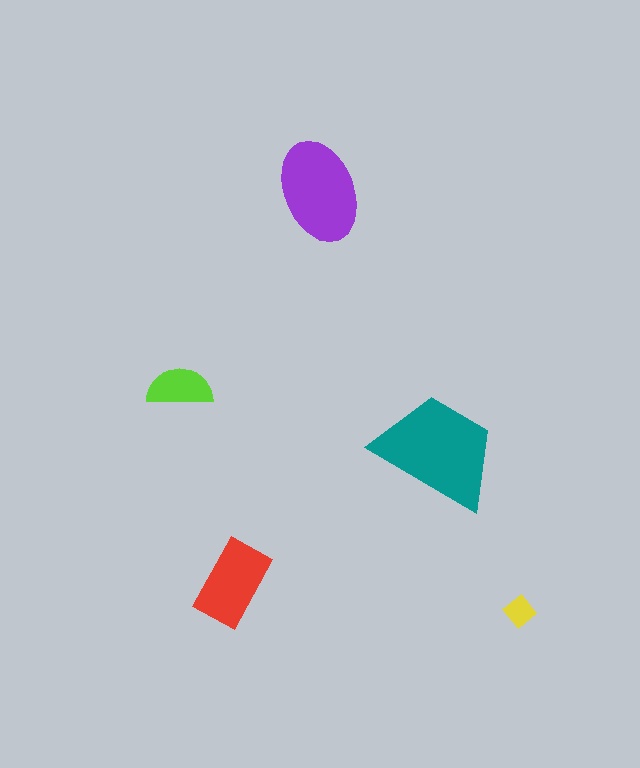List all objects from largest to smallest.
The teal trapezoid, the purple ellipse, the red rectangle, the lime semicircle, the yellow diamond.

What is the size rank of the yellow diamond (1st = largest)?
5th.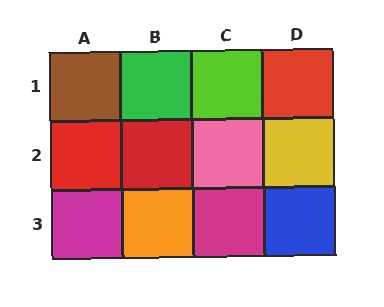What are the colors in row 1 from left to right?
Brown, green, lime, red.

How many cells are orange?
1 cell is orange.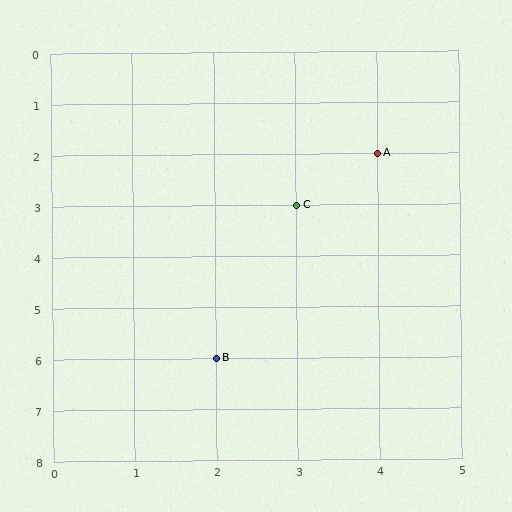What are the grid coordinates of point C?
Point C is at grid coordinates (3, 3).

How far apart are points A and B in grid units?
Points A and B are 2 columns and 4 rows apart (about 4.5 grid units diagonally).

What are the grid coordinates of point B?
Point B is at grid coordinates (2, 6).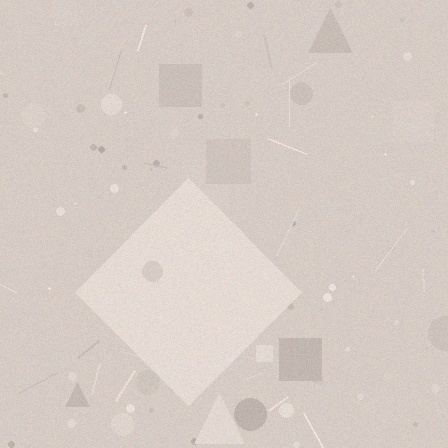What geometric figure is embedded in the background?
A diamond is embedded in the background.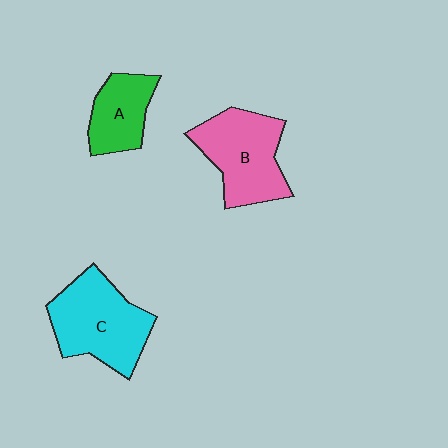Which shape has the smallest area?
Shape A (green).